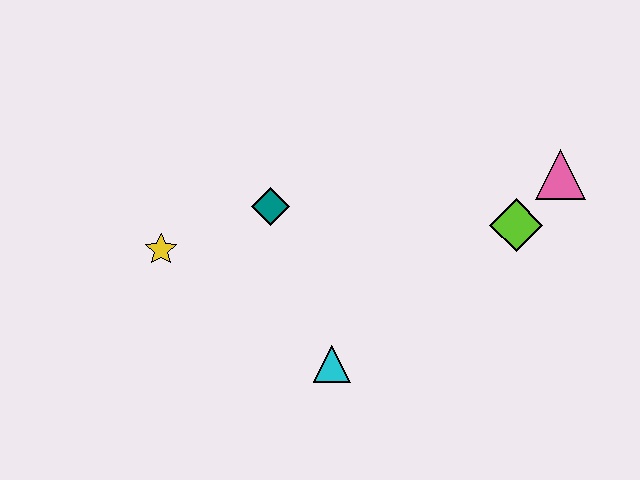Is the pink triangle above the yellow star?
Yes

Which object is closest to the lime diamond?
The pink triangle is closest to the lime diamond.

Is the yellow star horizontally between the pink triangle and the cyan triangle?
No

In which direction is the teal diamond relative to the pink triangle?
The teal diamond is to the left of the pink triangle.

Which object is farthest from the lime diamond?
The yellow star is farthest from the lime diamond.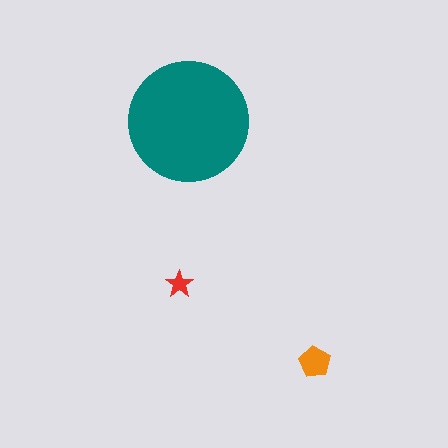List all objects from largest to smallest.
The teal circle, the orange pentagon, the red star.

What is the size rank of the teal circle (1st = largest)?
1st.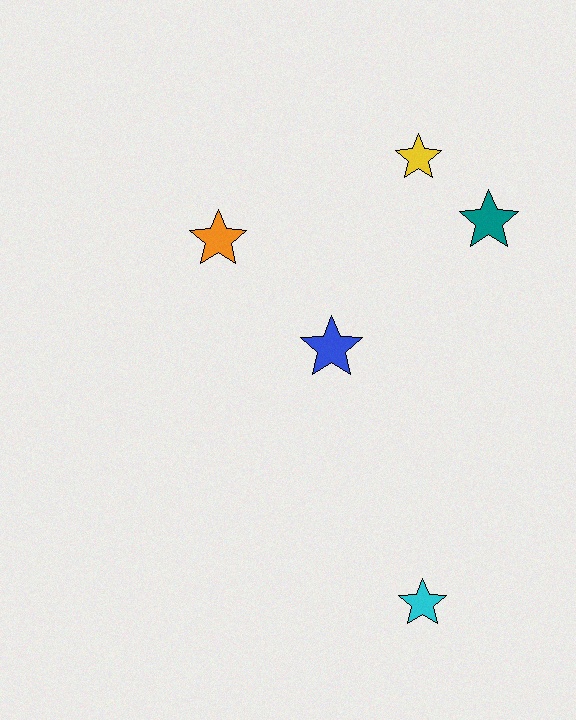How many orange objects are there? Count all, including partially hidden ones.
There is 1 orange object.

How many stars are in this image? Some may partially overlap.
There are 5 stars.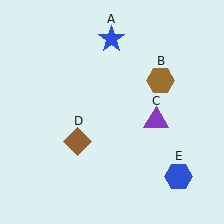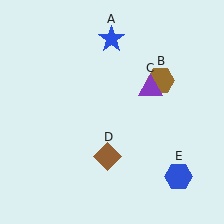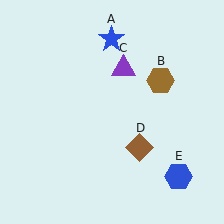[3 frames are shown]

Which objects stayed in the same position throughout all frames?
Blue star (object A) and brown hexagon (object B) and blue hexagon (object E) remained stationary.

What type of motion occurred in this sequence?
The purple triangle (object C), brown diamond (object D) rotated counterclockwise around the center of the scene.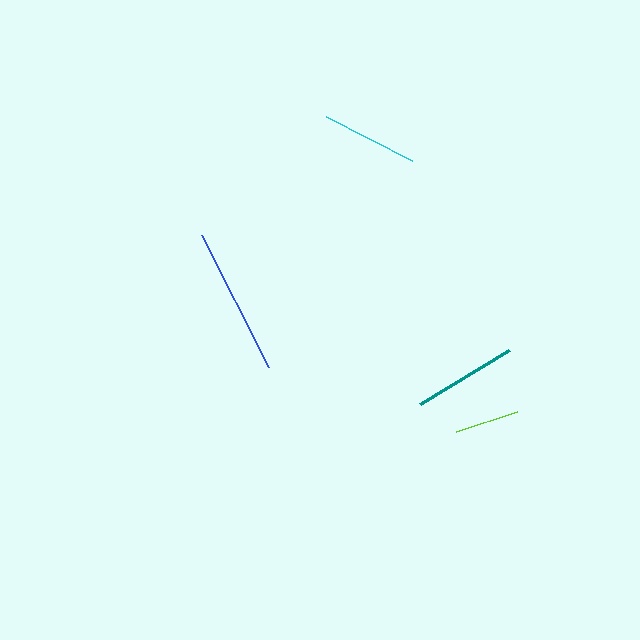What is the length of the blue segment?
The blue segment is approximately 148 pixels long.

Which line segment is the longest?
The blue line is the longest at approximately 148 pixels.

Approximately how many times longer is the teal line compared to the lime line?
The teal line is approximately 1.6 times the length of the lime line.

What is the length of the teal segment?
The teal segment is approximately 104 pixels long.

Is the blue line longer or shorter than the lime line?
The blue line is longer than the lime line.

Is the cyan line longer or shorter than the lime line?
The cyan line is longer than the lime line.